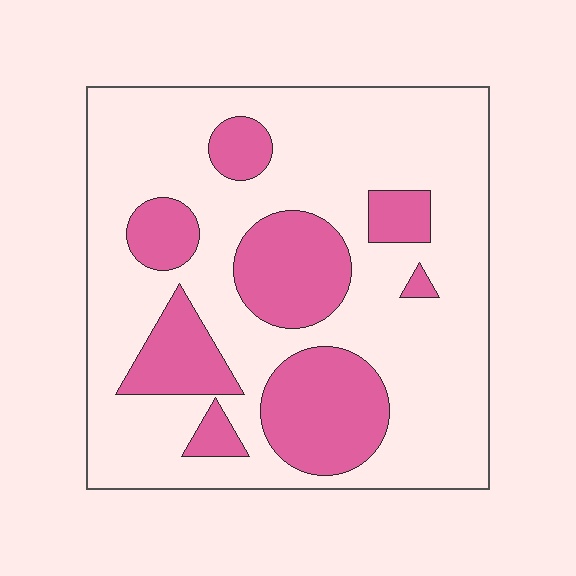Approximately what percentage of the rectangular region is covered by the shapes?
Approximately 30%.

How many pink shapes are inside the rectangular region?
8.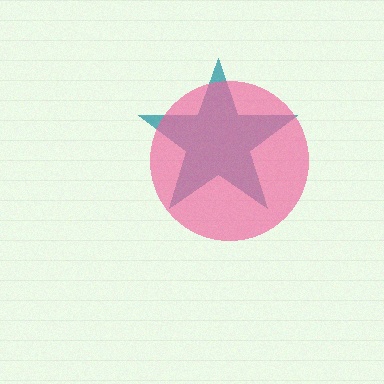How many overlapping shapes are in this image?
There are 2 overlapping shapes in the image.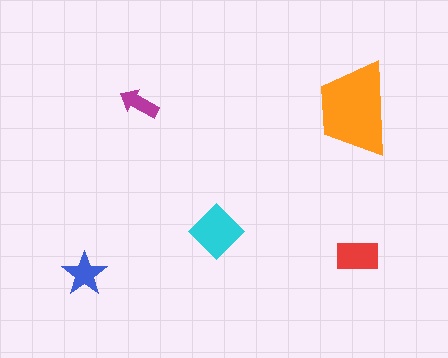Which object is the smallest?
The magenta arrow.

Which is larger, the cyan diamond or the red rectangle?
The cyan diamond.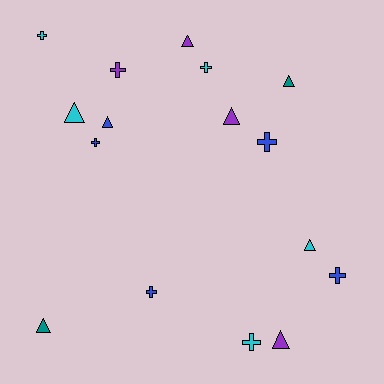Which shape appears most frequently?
Cross, with 8 objects.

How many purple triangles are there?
There are 3 purple triangles.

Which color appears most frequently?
Blue, with 5 objects.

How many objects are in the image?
There are 16 objects.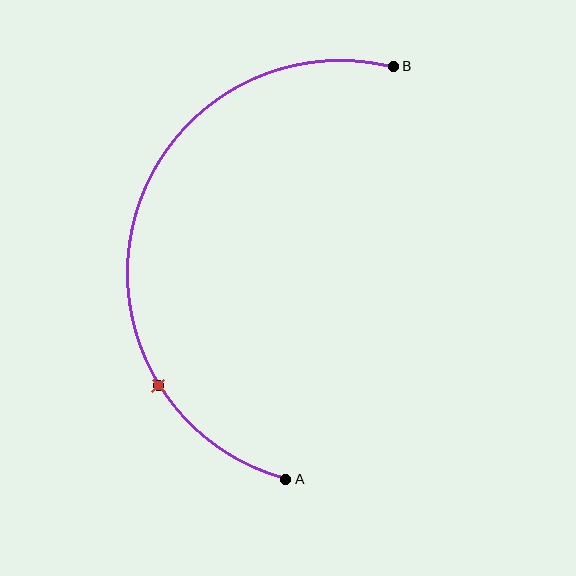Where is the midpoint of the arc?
The arc midpoint is the point on the curve farthest from the straight line joining A and B. It sits to the left of that line.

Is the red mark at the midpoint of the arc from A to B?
No. The red mark lies on the arc but is closer to endpoint A. The arc midpoint would be at the point on the curve equidistant along the arc from both A and B.